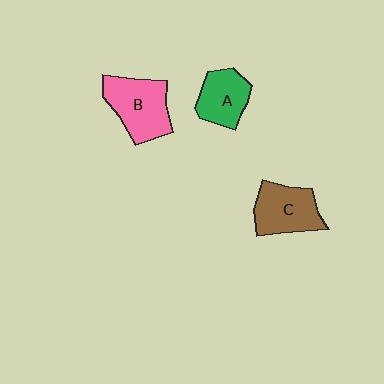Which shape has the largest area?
Shape B (pink).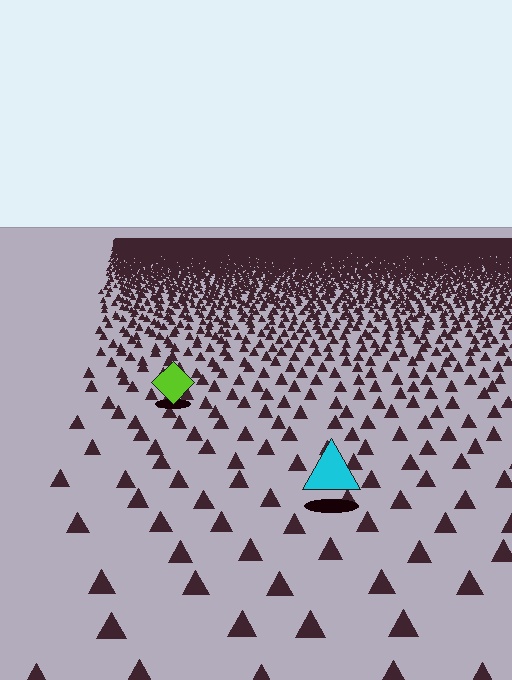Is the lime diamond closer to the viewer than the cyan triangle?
No. The cyan triangle is closer — you can tell from the texture gradient: the ground texture is coarser near it.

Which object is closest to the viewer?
The cyan triangle is closest. The texture marks near it are larger and more spread out.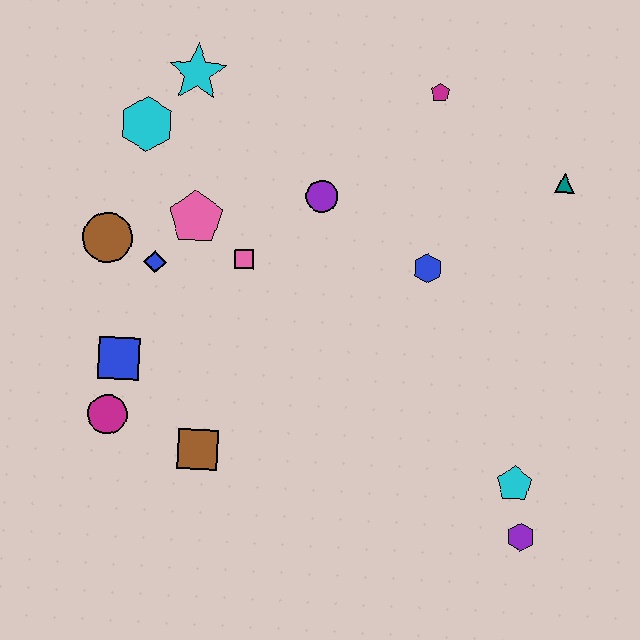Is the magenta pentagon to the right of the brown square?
Yes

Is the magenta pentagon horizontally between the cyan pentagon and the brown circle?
Yes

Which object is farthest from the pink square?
The purple hexagon is farthest from the pink square.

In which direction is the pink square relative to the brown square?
The pink square is above the brown square.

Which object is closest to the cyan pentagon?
The purple hexagon is closest to the cyan pentagon.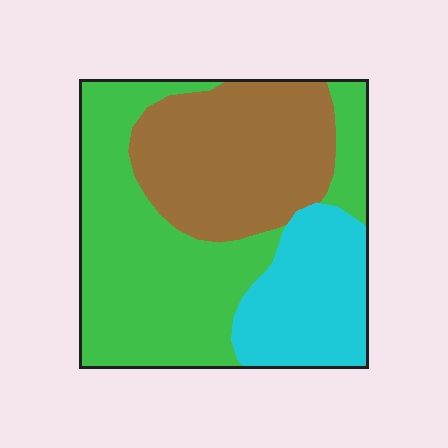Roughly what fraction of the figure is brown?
Brown takes up between a quarter and a half of the figure.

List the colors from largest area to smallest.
From largest to smallest: green, brown, cyan.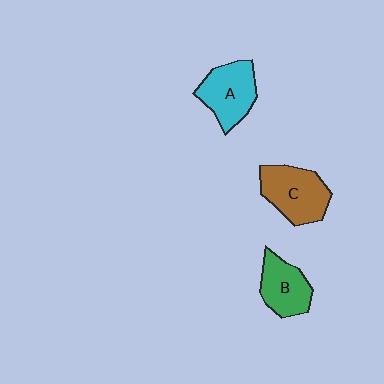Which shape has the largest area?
Shape C (brown).